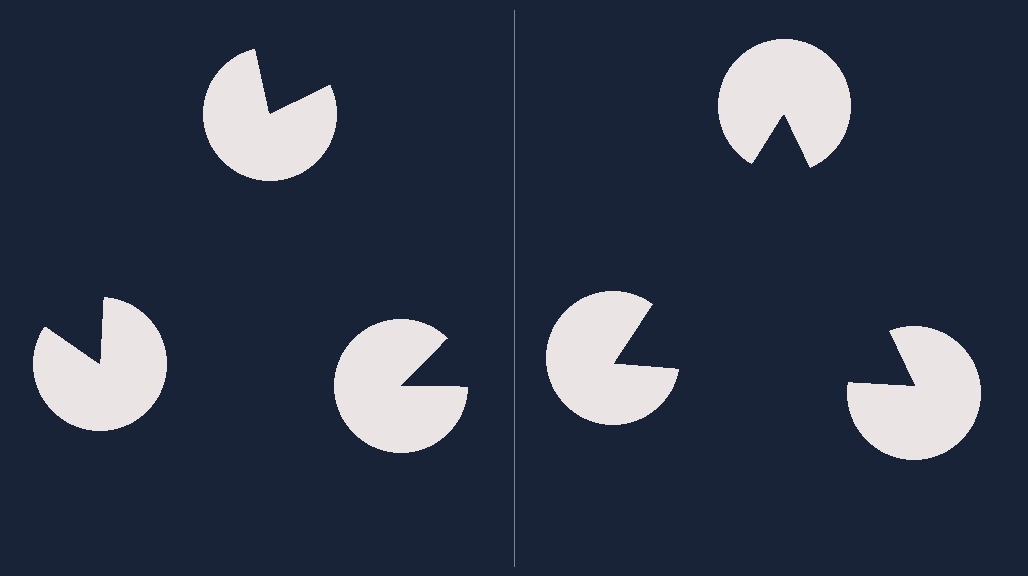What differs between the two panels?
The pac-man discs are positioned identically on both sides; only the wedge orientations differ. On the right they align to a triangle; on the left they are misaligned.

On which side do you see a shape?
An illusory triangle appears on the right side. On the left side the wedge cuts are rotated, so no coherent shape forms.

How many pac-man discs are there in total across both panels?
6 — 3 on each side.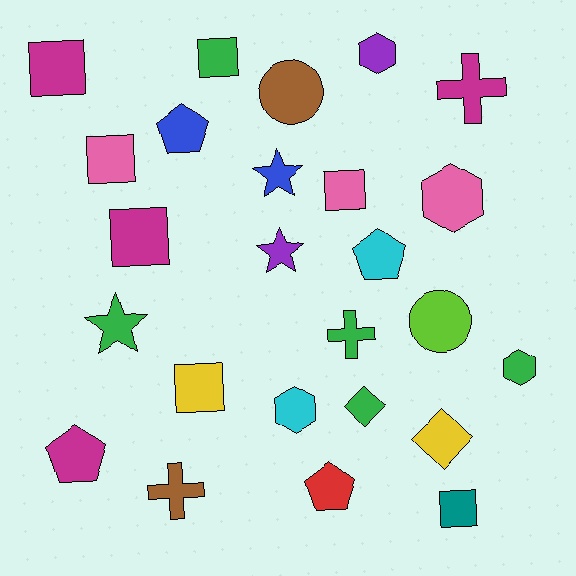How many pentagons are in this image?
There are 4 pentagons.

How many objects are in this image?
There are 25 objects.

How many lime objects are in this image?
There is 1 lime object.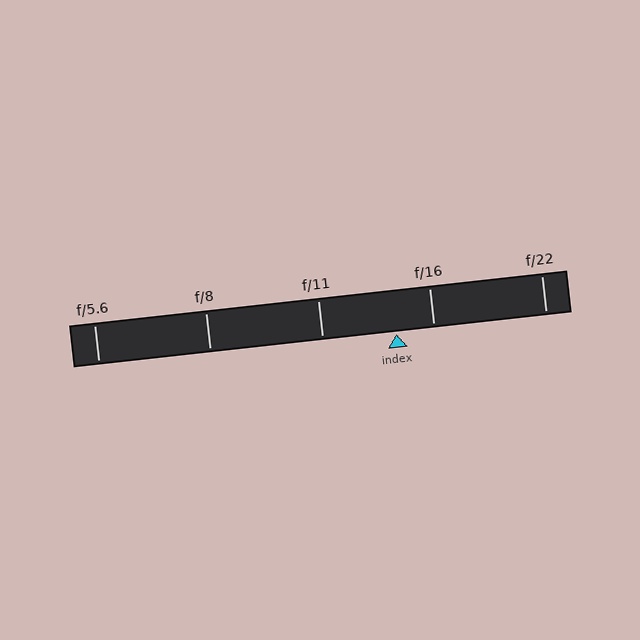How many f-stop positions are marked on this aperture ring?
There are 5 f-stop positions marked.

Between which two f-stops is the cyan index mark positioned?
The index mark is between f/11 and f/16.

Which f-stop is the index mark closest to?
The index mark is closest to f/16.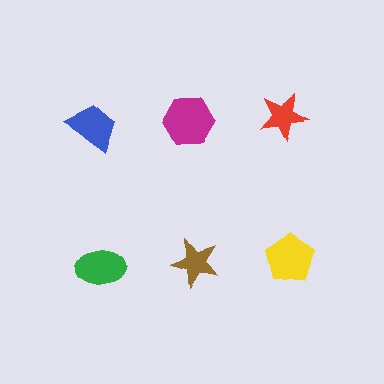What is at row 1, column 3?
A red star.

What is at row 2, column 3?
A yellow pentagon.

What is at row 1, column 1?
A blue trapezoid.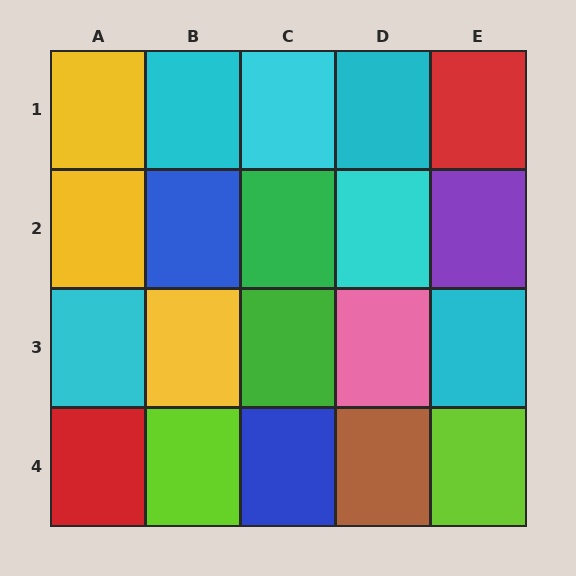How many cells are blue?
2 cells are blue.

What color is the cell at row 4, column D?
Brown.